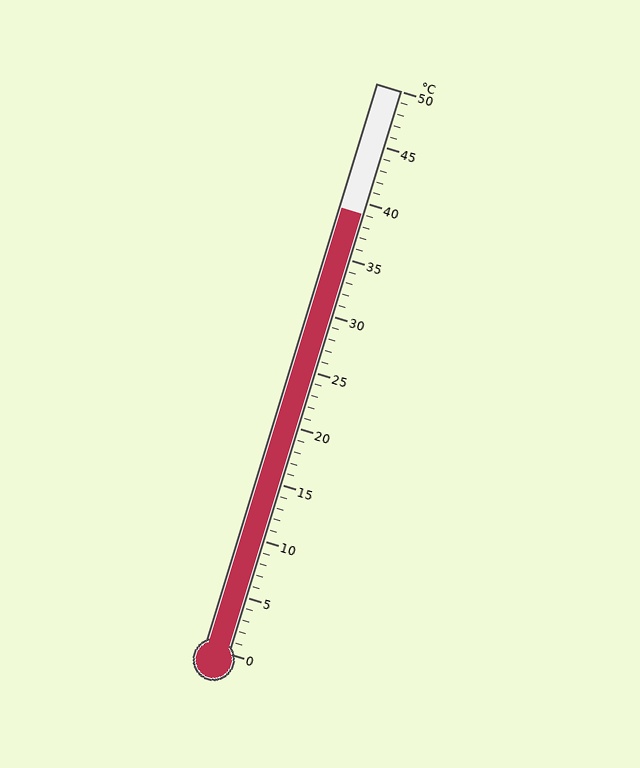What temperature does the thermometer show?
The thermometer shows approximately 39°C.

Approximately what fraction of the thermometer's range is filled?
The thermometer is filled to approximately 80% of its range.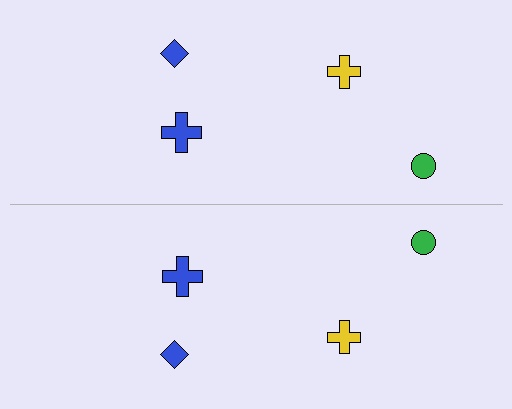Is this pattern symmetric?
Yes, this pattern has bilateral (reflection) symmetry.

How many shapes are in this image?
There are 8 shapes in this image.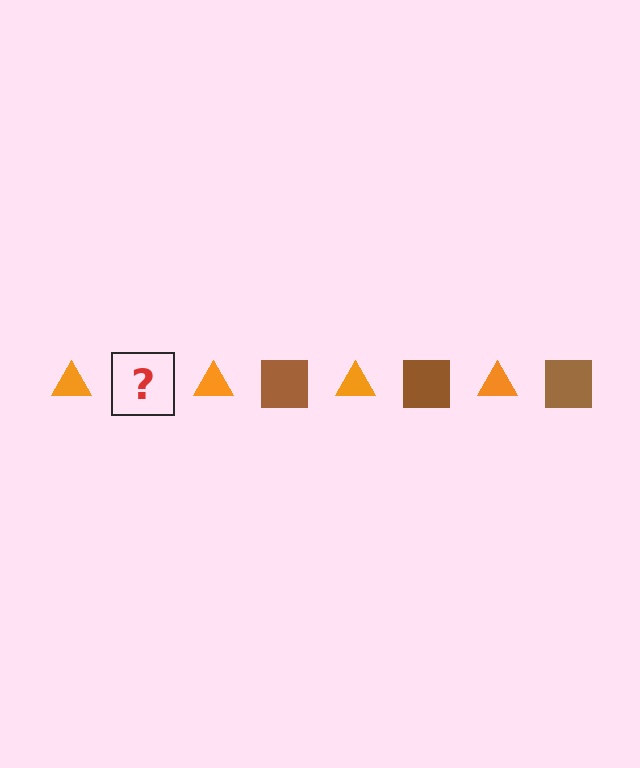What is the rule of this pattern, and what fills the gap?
The rule is that the pattern alternates between orange triangle and brown square. The gap should be filled with a brown square.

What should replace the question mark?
The question mark should be replaced with a brown square.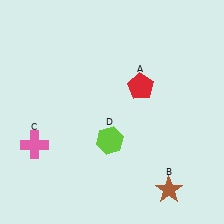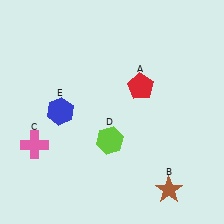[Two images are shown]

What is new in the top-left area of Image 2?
A blue hexagon (E) was added in the top-left area of Image 2.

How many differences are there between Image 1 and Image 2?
There is 1 difference between the two images.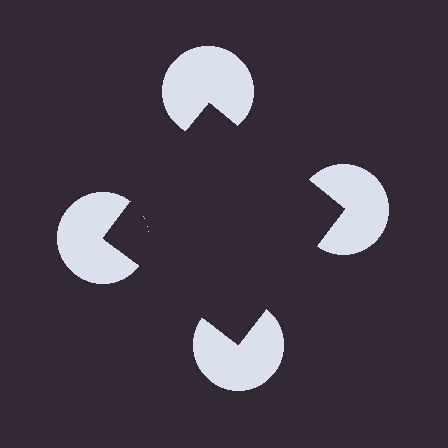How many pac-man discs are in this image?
There are 4 — one at each vertex of the illusory square.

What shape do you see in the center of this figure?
An illusory square — its edges are inferred from the aligned wedge cuts in the pac-man discs, not physically drawn.